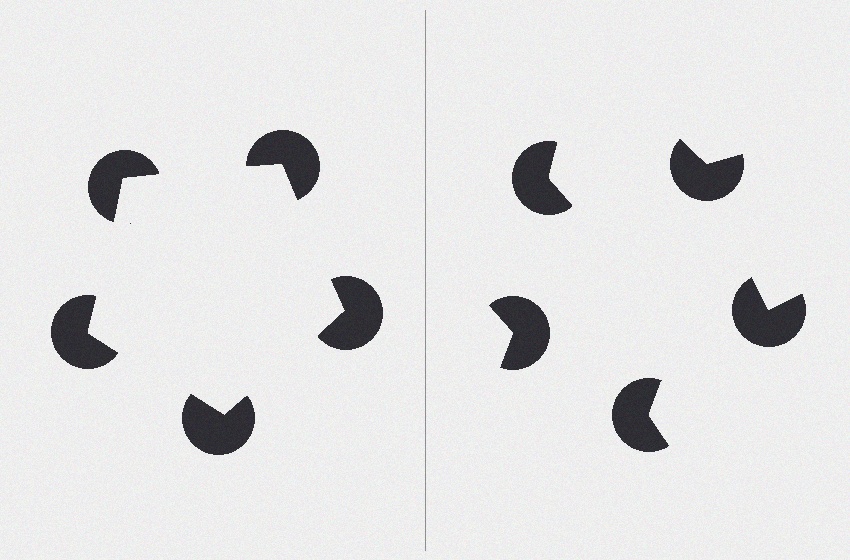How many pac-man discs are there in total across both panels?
10 — 5 on each side.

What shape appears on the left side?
An illusory pentagon.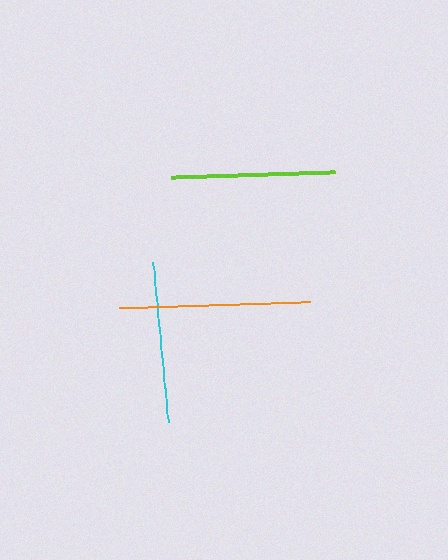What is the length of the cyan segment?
The cyan segment is approximately 160 pixels long.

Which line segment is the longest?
The orange line is the longest at approximately 191 pixels.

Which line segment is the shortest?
The cyan line is the shortest at approximately 160 pixels.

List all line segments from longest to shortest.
From longest to shortest: orange, lime, cyan.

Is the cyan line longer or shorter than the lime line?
The lime line is longer than the cyan line.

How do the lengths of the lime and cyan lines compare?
The lime and cyan lines are approximately the same length.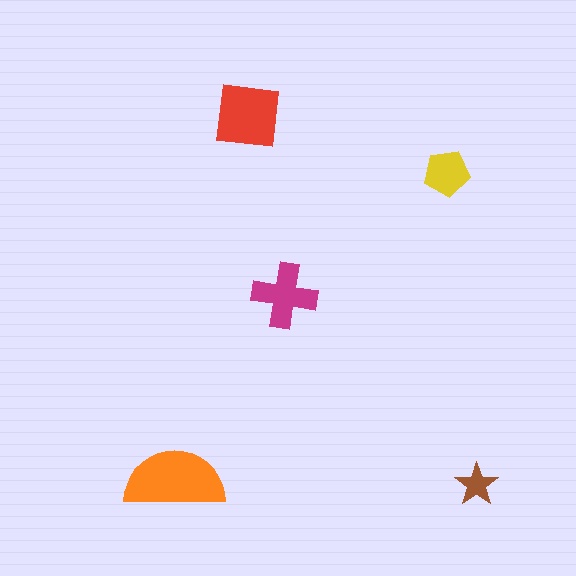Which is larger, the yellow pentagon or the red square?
The red square.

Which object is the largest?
The orange semicircle.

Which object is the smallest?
The brown star.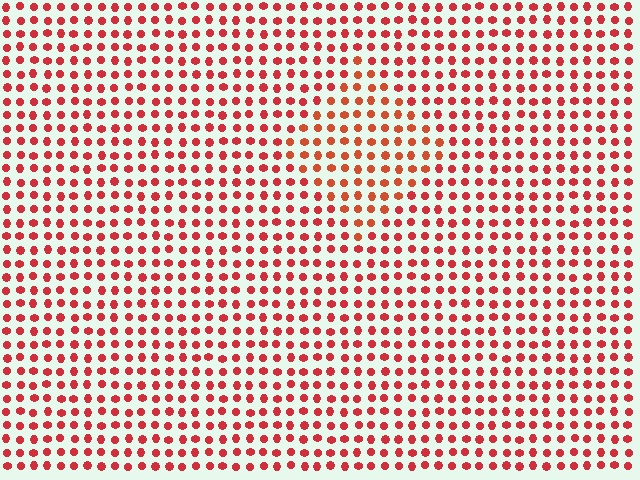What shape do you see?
I see a diamond.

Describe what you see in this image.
The image is filled with small red elements in a uniform arrangement. A diamond-shaped region is visible where the elements are tinted to a slightly different hue, forming a subtle color boundary.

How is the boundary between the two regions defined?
The boundary is defined purely by a slight shift in hue (about 17 degrees). Spacing, size, and orientation are identical on both sides.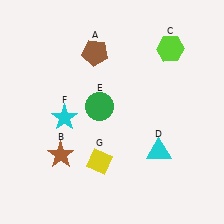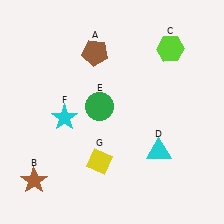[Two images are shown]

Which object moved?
The brown star (B) moved left.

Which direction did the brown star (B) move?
The brown star (B) moved left.